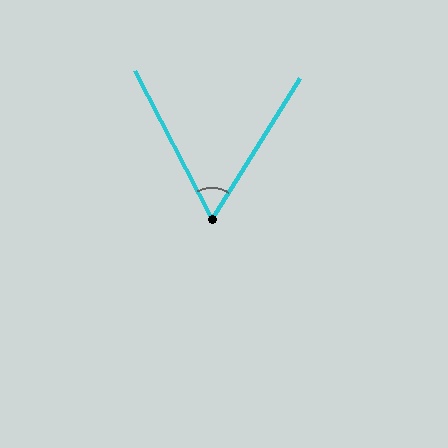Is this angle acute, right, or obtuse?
It is acute.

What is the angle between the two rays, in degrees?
Approximately 59 degrees.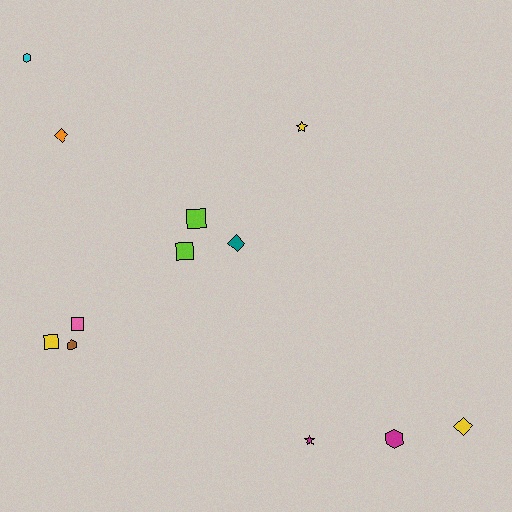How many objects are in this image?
There are 12 objects.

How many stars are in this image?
There are 2 stars.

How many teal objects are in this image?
There is 1 teal object.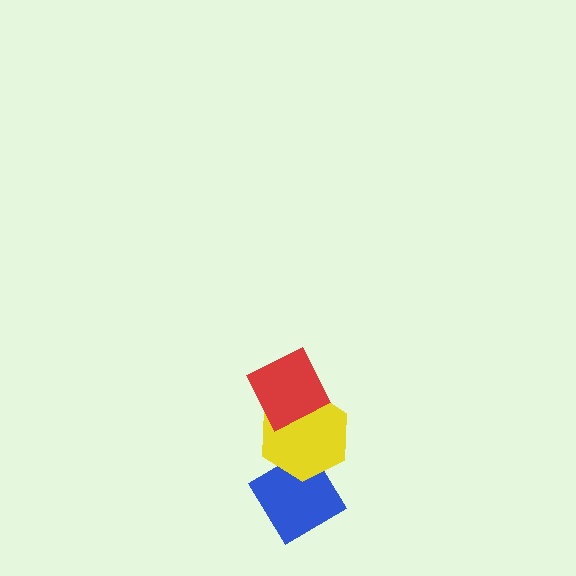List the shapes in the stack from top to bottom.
From top to bottom: the red diamond, the yellow hexagon, the blue diamond.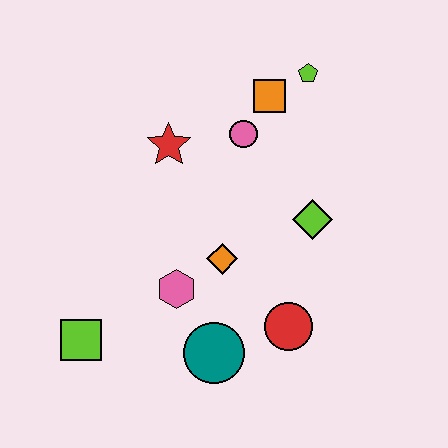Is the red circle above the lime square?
Yes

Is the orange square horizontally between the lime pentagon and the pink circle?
Yes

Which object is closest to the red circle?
The teal circle is closest to the red circle.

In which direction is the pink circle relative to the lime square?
The pink circle is above the lime square.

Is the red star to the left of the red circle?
Yes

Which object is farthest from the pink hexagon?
The lime pentagon is farthest from the pink hexagon.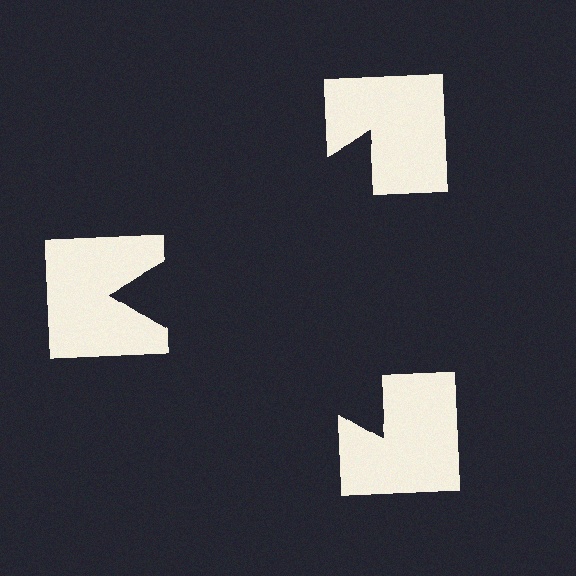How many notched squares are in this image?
There are 3 — one at each vertex of the illusory triangle.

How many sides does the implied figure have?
3 sides.